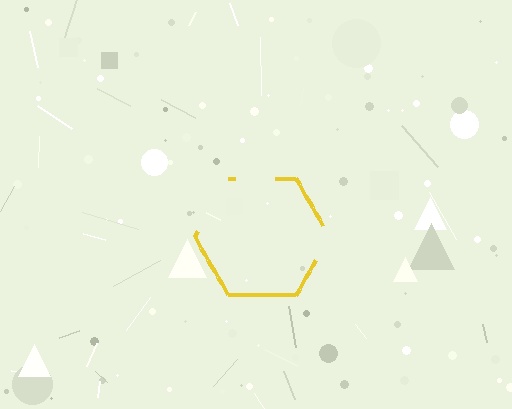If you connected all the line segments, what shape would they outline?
They would outline a hexagon.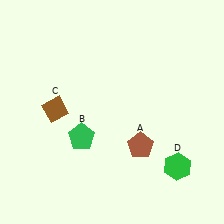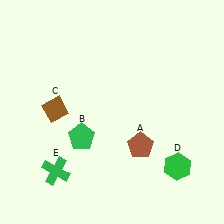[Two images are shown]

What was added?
A green cross (E) was added in Image 2.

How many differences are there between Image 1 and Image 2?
There is 1 difference between the two images.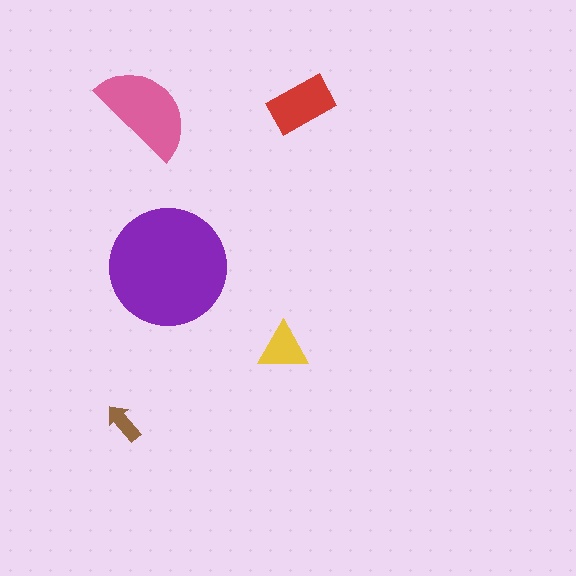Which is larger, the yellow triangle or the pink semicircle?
The pink semicircle.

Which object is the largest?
The purple circle.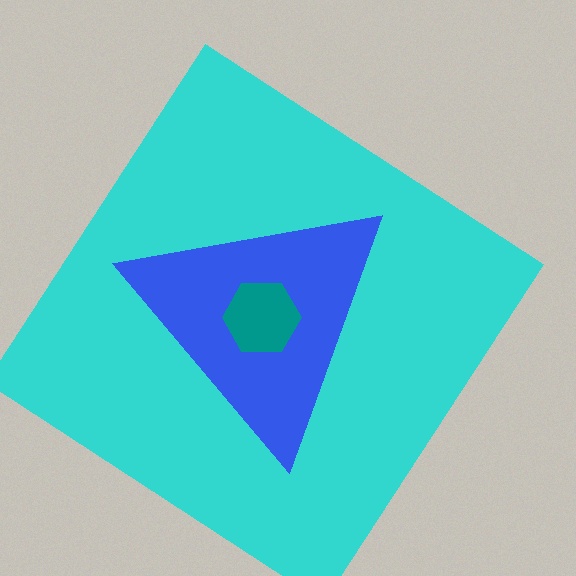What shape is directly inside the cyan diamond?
The blue triangle.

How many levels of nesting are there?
3.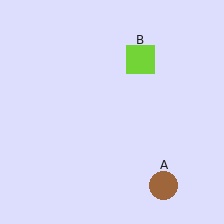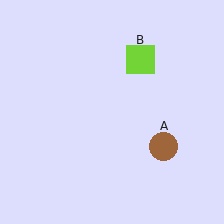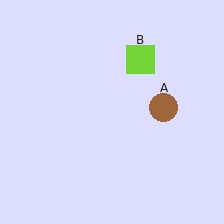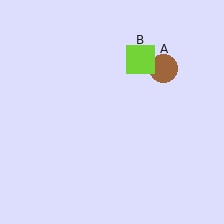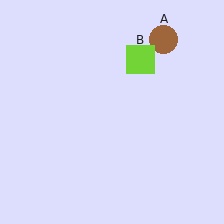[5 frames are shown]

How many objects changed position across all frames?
1 object changed position: brown circle (object A).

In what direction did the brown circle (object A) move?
The brown circle (object A) moved up.